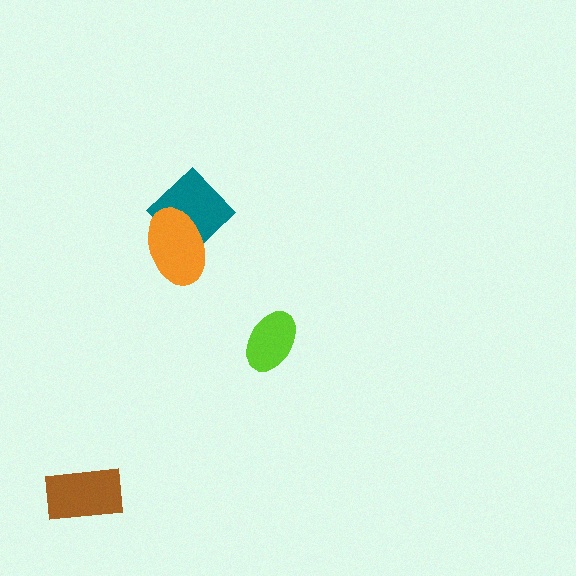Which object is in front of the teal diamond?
The orange ellipse is in front of the teal diamond.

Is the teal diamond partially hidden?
Yes, it is partially covered by another shape.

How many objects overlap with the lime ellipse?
0 objects overlap with the lime ellipse.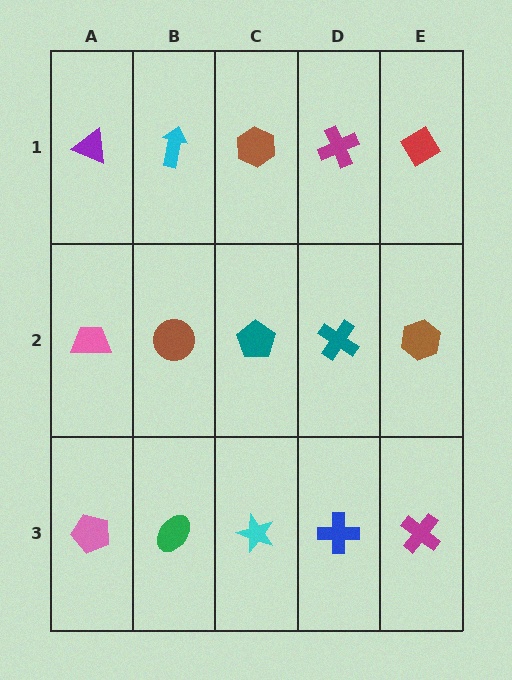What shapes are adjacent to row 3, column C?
A teal pentagon (row 2, column C), a green ellipse (row 3, column B), a blue cross (row 3, column D).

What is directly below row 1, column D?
A teal cross.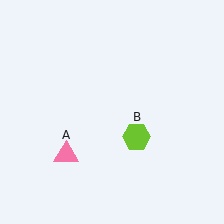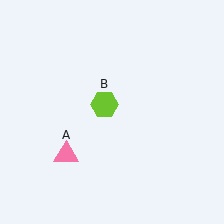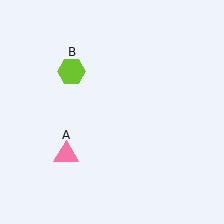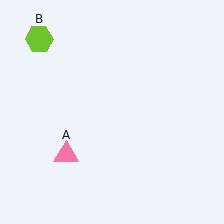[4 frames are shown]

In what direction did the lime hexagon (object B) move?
The lime hexagon (object B) moved up and to the left.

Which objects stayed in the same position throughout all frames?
Pink triangle (object A) remained stationary.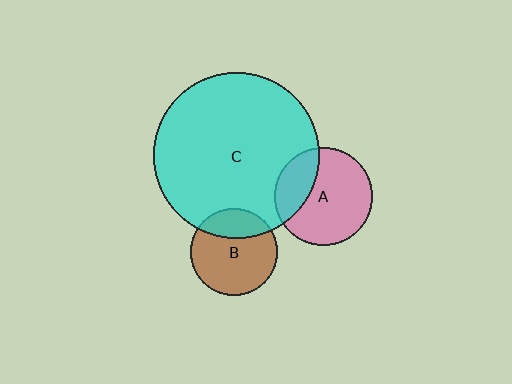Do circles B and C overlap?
Yes.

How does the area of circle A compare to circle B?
Approximately 1.3 times.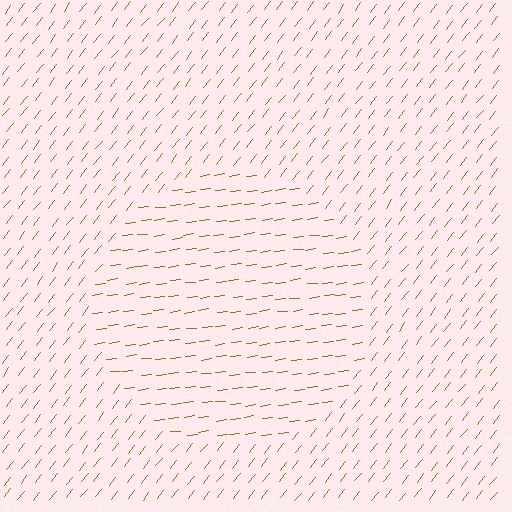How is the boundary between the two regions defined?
The boundary is defined purely by a change in line orientation (approximately 45 degrees difference). All lines are the same color and thickness.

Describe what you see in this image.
The image is filled with small brown line segments. A circle region in the image has lines oriented differently from the surrounding lines, creating a visible texture boundary.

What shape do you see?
I see a circle.